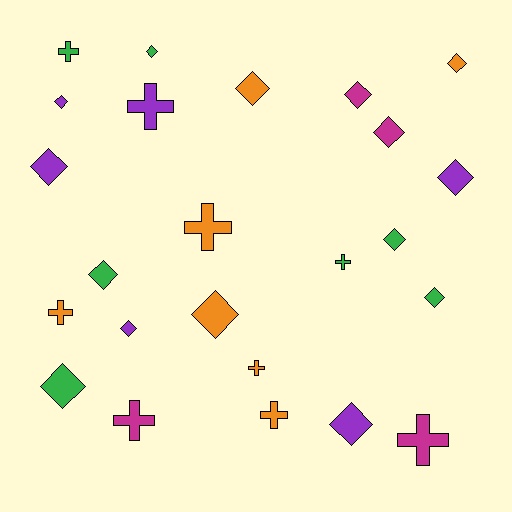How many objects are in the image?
There are 24 objects.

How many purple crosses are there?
There is 1 purple cross.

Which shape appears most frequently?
Diamond, with 15 objects.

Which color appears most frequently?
Orange, with 7 objects.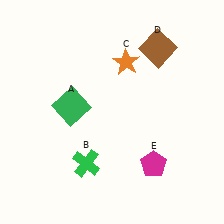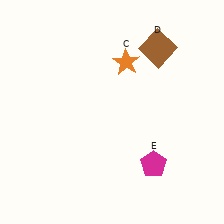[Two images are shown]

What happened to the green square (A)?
The green square (A) was removed in Image 2. It was in the top-left area of Image 1.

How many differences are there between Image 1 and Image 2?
There are 2 differences between the two images.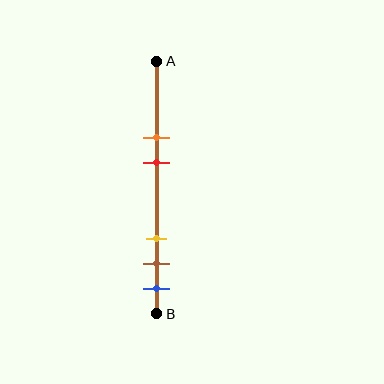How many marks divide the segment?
There are 5 marks dividing the segment.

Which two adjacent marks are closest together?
The brown and blue marks are the closest adjacent pair.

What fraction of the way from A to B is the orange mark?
The orange mark is approximately 30% (0.3) of the way from A to B.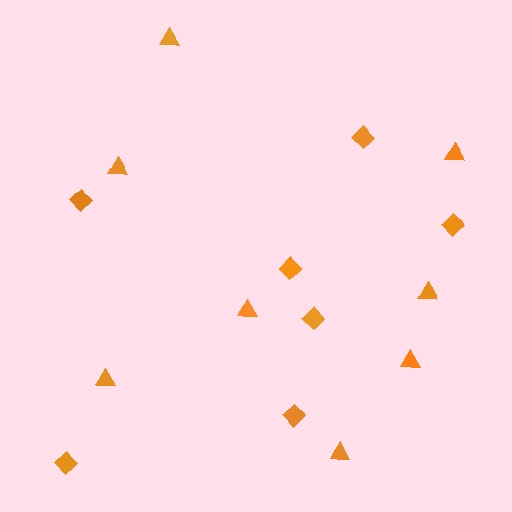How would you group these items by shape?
There are 2 groups: one group of triangles (8) and one group of diamonds (7).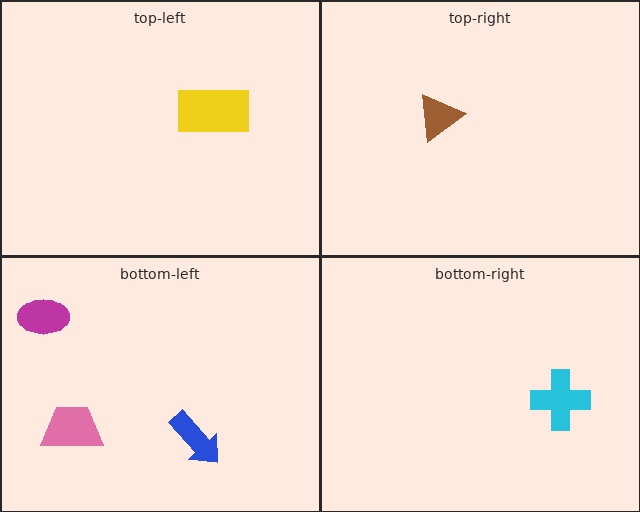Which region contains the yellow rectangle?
The top-left region.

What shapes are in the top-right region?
The brown triangle.